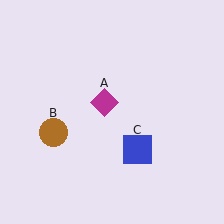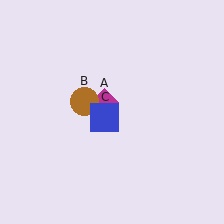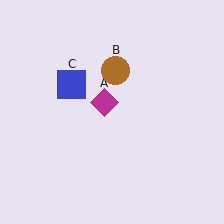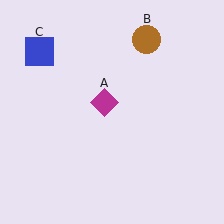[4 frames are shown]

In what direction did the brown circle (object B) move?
The brown circle (object B) moved up and to the right.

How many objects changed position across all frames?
2 objects changed position: brown circle (object B), blue square (object C).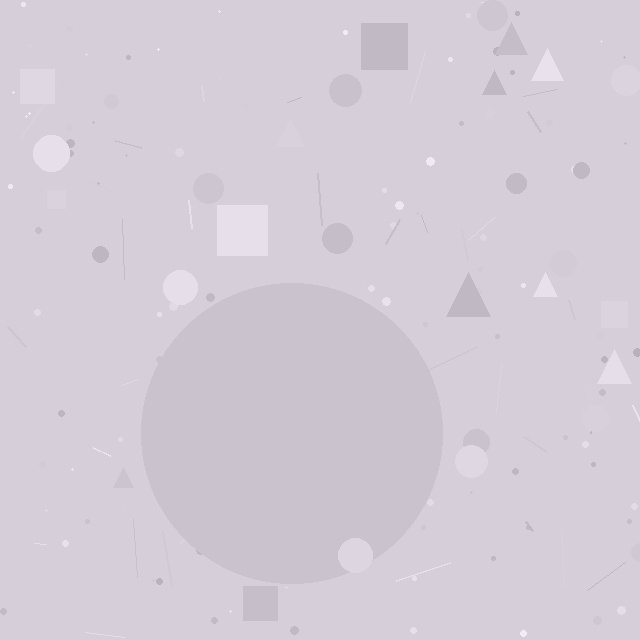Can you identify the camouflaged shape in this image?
The camouflaged shape is a circle.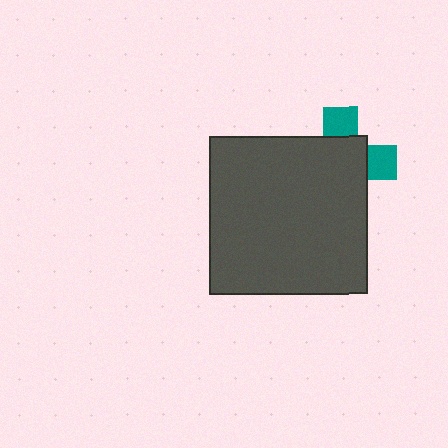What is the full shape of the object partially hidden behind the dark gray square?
The partially hidden object is a teal cross.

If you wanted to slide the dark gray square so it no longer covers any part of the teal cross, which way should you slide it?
Slide it toward the lower-left — that is the most direct way to separate the two shapes.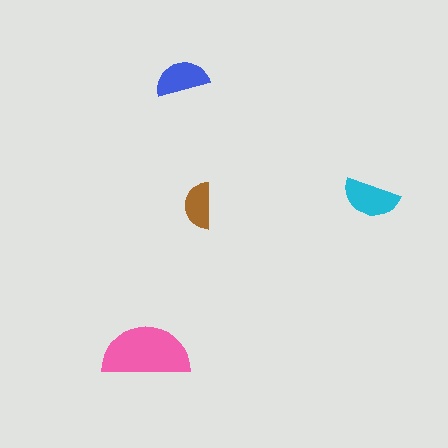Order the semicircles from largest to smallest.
the pink one, the cyan one, the blue one, the brown one.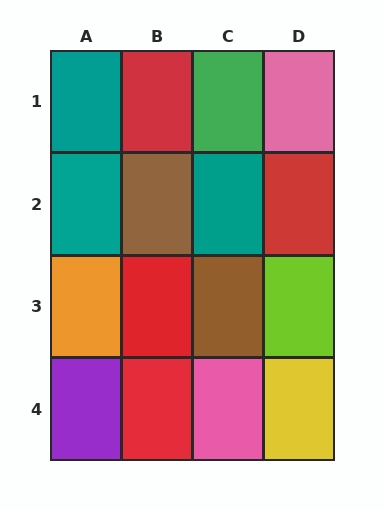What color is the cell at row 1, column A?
Teal.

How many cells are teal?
3 cells are teal.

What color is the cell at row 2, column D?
Red.